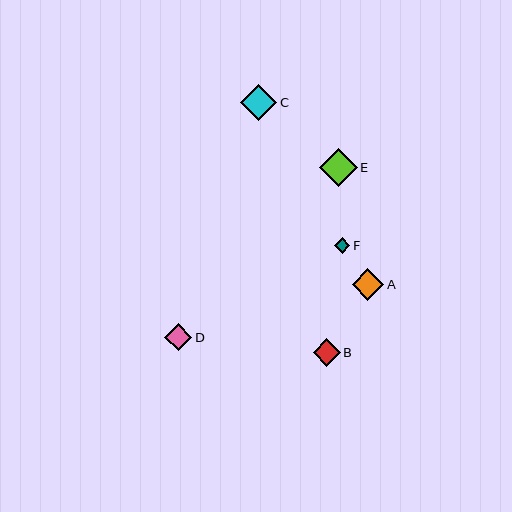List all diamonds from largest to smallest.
From largest to smallest: E, C, A, D, B, F.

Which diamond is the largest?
Diamond E is the largest with a size of approximately 38 pixels.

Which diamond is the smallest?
Diamond F is the smallest with a size of approximately 16 pixels.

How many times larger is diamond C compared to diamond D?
Diamond C is approximately 1.3 times the size of diamond D.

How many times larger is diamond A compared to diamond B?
Diamond A is approximately 1.2 times the size of diamond B.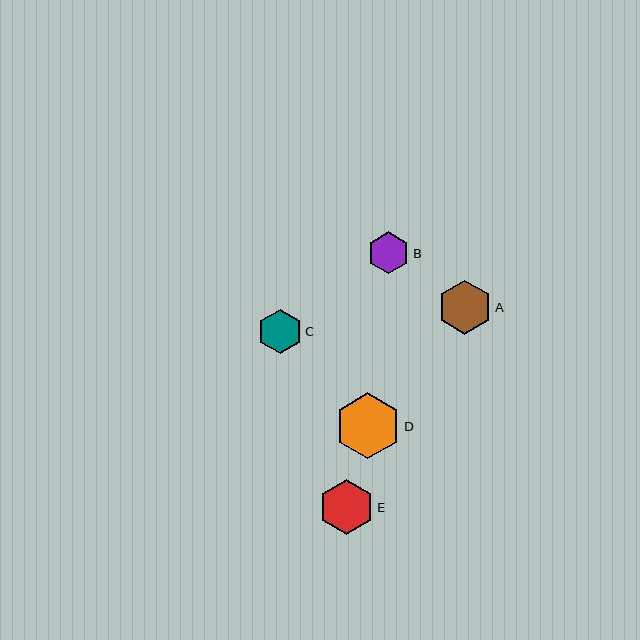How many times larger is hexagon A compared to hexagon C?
Hexagon A is approximately 1.2 times the size of hexagon C.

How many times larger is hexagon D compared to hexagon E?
Hexagon D is approximately 1.2 times the size of hexagon E.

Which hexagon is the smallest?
Hexagon B is the smallest with a size of approximately 42 pixels.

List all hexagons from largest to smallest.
From largest to smallest: D, E, A, C, B.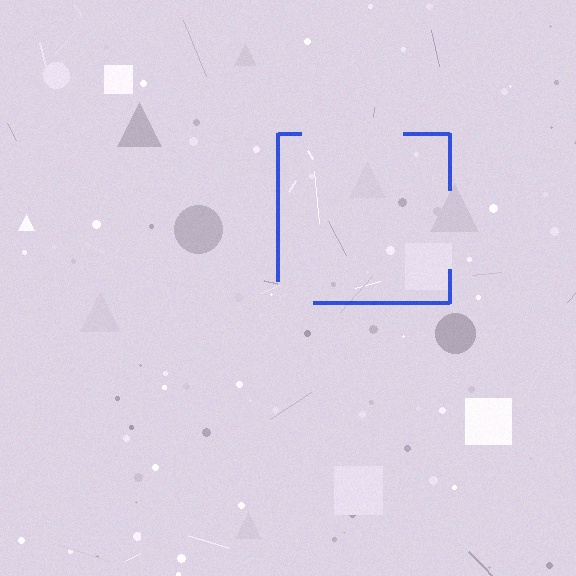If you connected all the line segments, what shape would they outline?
They would outline a square.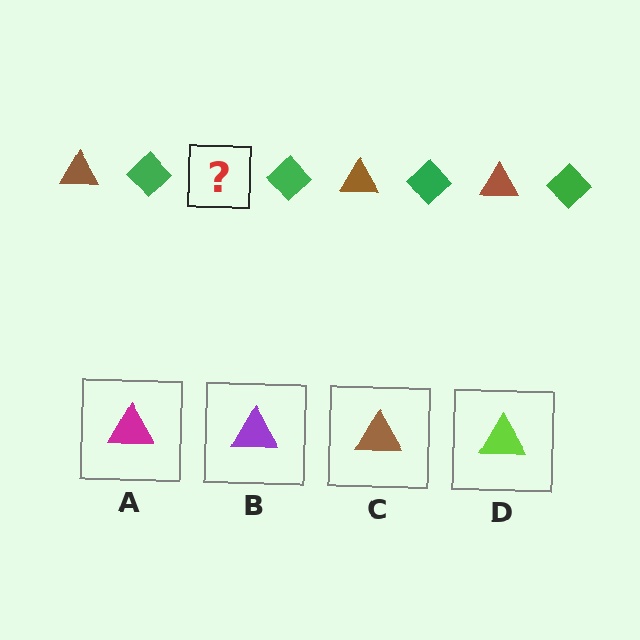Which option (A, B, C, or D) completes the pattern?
C.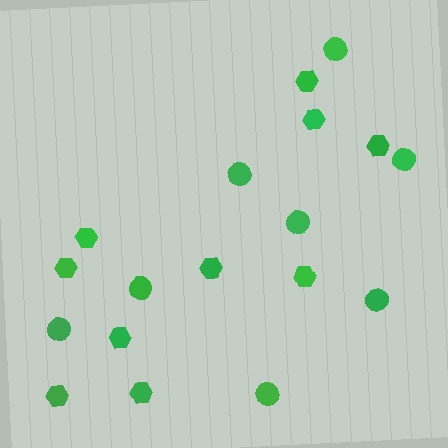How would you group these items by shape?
There are 2 groups: one group of hexagons (10) and one group of circles (8).